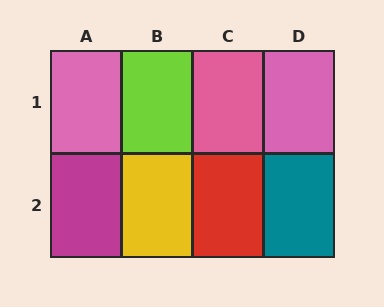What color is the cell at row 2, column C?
Red.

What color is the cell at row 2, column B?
Yellow.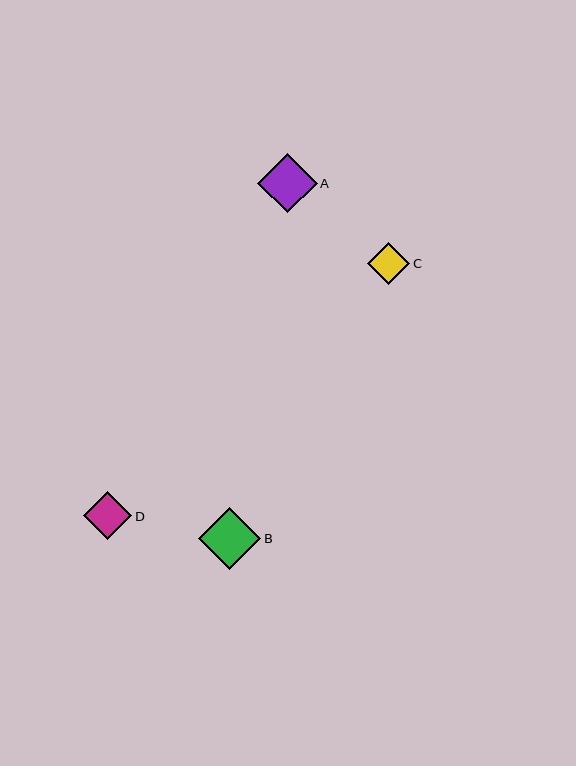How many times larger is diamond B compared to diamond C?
Diamond B is approximately 1.5 times the size of diamond C.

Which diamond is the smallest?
Diamond C is the smallest with a size of approximately 42 pixels.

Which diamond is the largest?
Diamond B is the largest with a size of approximately 62 pixels.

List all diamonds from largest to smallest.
From largest to smallest: B, A, D, C.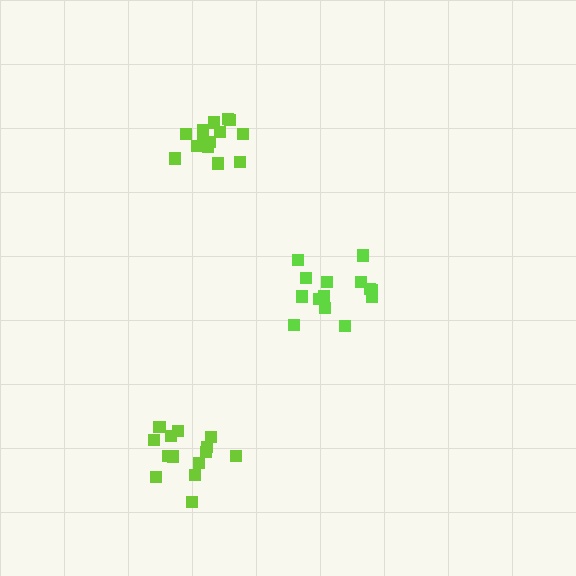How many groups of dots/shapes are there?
There are 3 groups.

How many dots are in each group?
Group 1: 14 dots, Group 2: 14 dots, Group 3: 14 dots (42 total).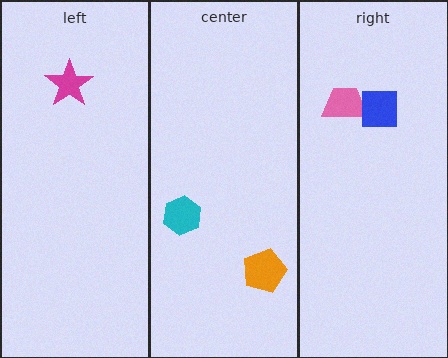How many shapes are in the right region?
2.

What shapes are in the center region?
The orange pentagon, the cyan hexagon.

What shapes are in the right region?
The pink trapezoid, the blue square.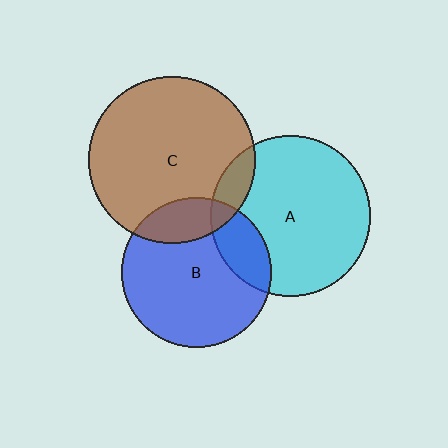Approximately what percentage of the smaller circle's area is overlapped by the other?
Approximately 20%.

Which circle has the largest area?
Circle C (brown).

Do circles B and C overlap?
Yes.